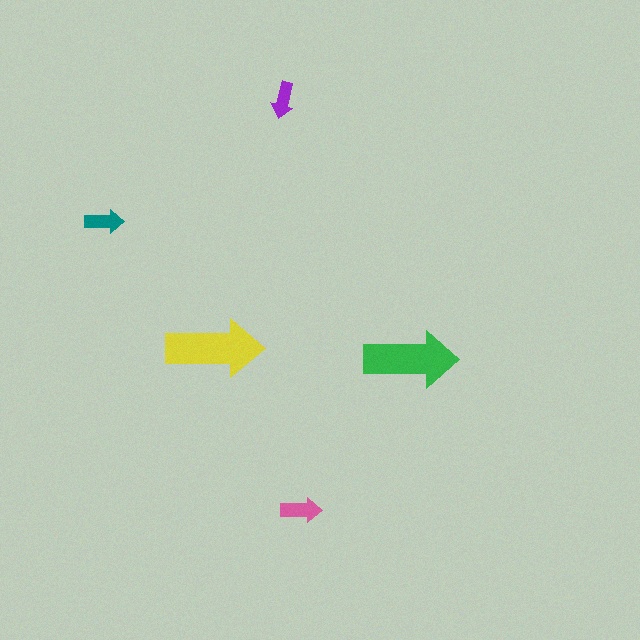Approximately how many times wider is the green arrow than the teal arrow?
About 2.5 times wider.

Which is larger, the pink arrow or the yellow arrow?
The yellow one.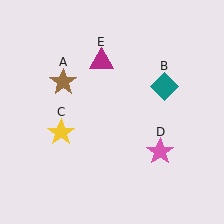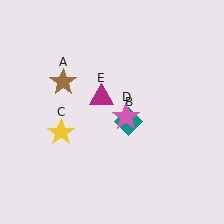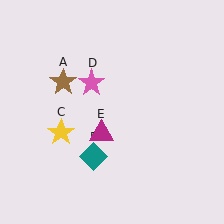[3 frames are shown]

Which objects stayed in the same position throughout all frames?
Brown star (object A) and yellow star (object C) remained stationary.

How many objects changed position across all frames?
3 objects changed position: teal diamond (object B), pink star (object D), magenta triangle (object E).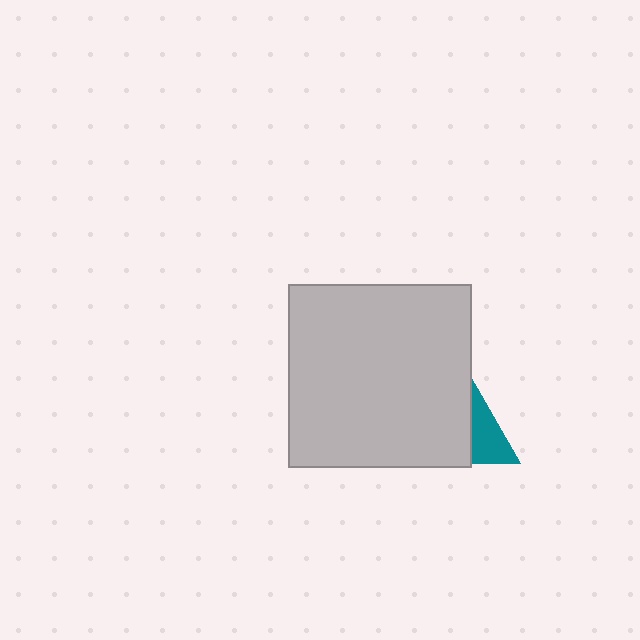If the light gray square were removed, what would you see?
You would see the complete teal triangle.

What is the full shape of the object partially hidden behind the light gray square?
The partially hidden object is a teal triangle.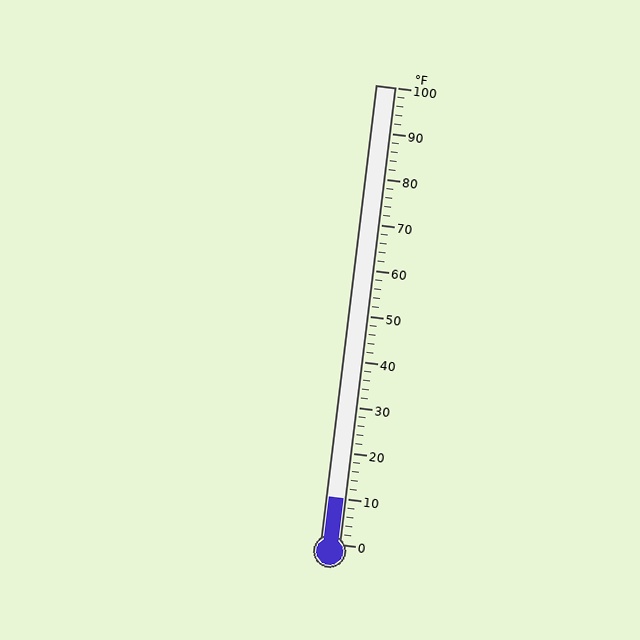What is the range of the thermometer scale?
The thermometer scale ranges from 0°F to 100°F.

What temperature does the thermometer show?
The thermometer shows approximately 10°F.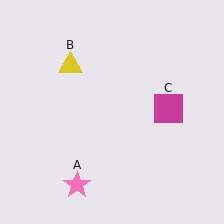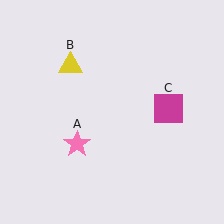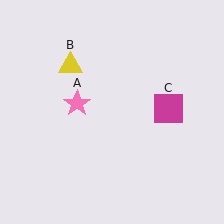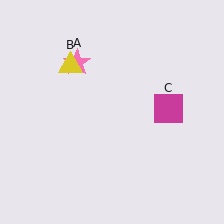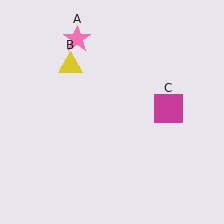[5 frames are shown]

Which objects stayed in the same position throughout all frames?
Yellow triangle (object B) and magenta square (object C) remained stationary.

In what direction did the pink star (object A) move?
The pink star (object A) moved up.